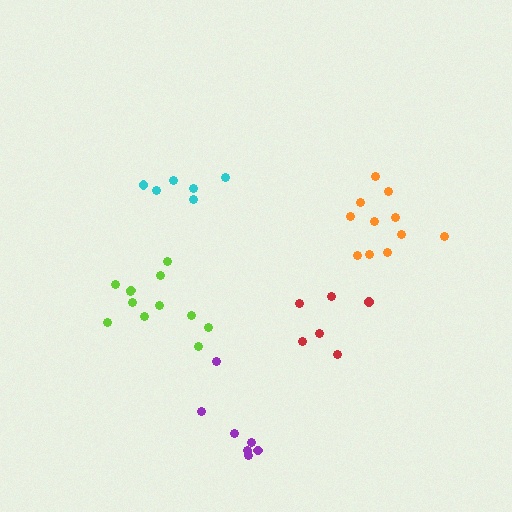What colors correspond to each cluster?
The clusters are colored: lime, red, purple, cyan, orange.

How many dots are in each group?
Group 1: 12 dots, Group 2: 6 dots, Group 3: 7 dots, Group 4: 6 dots, Group 5: 11 dots (42 total).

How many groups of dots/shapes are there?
There are 5 groups.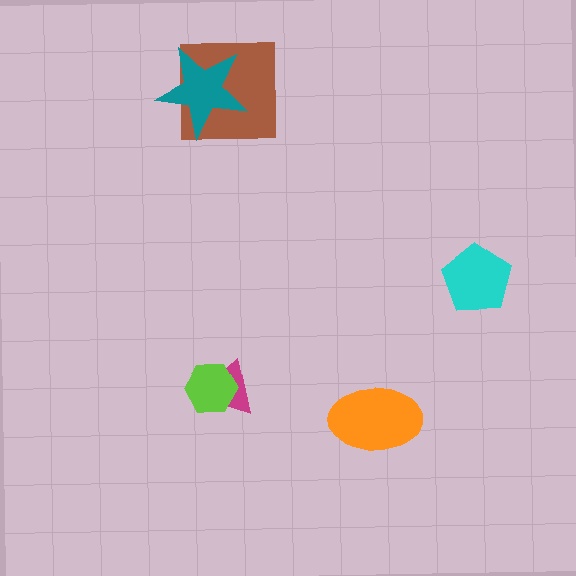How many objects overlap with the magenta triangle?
1 object overlaps with the magenta triangle.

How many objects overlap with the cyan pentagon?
0 objects overlap with the cyan pentagon.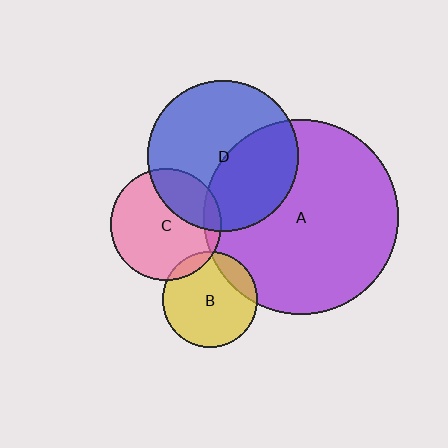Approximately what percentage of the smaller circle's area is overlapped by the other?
Approximately 10%.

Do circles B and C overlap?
Yes.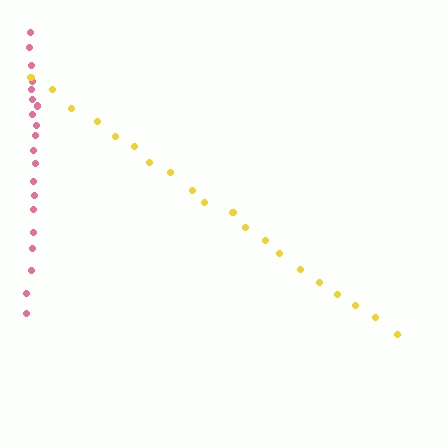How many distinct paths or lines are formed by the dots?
There are 2 distinct paths.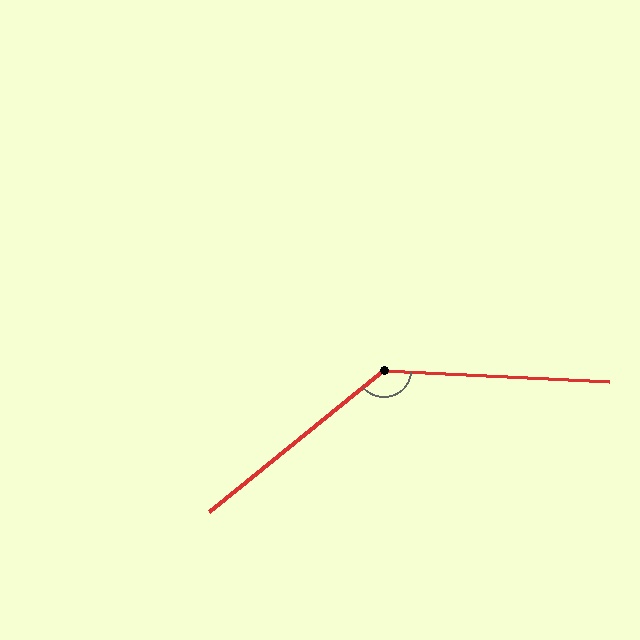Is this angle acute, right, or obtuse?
It is obtuse.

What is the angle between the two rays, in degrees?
Approximately 138 degrees.